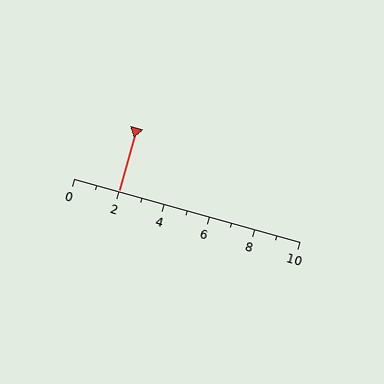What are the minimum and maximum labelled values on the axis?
The axis runs from 0 to 10.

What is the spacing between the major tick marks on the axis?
The major ticks are spaced 2 apart.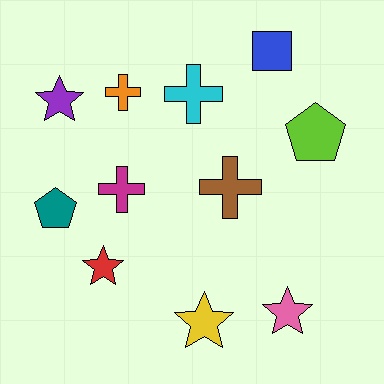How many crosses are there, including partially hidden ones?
There are 4 crosses.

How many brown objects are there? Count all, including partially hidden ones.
There is 1 brown object.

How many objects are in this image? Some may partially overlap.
There are 11 objects.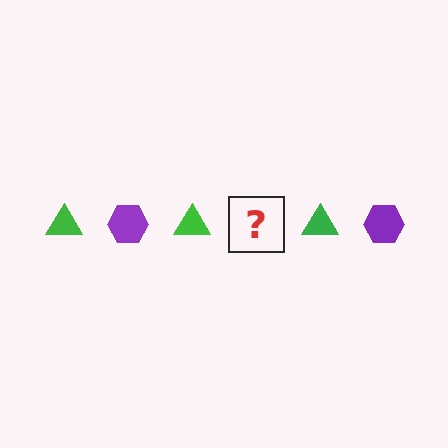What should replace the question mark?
The question mark should be replaced with a purple hexagon.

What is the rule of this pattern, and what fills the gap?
The rule is that the pattern alternates between green triangle and purple hexagon. The gap should be filled with a purple hexagon.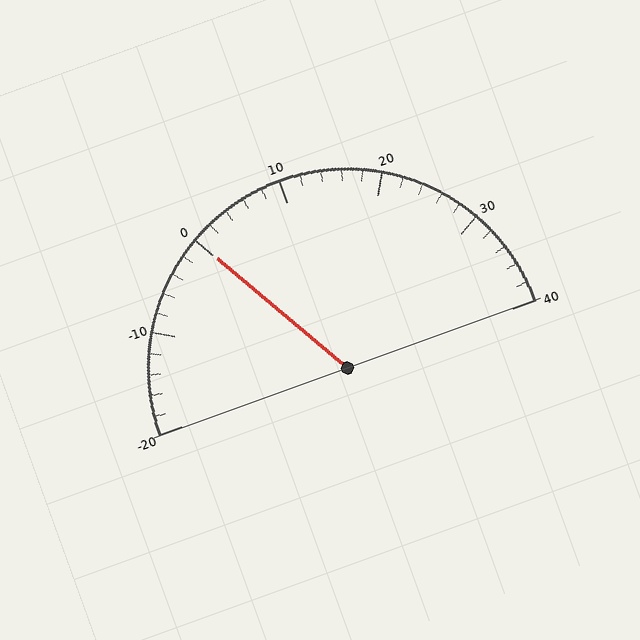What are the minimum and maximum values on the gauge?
The gauge ranges from -20 to 40.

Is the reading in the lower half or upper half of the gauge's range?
The reading is in the lower half of the range (-20 to 40).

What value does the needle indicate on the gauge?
The needle indicates approximately 0.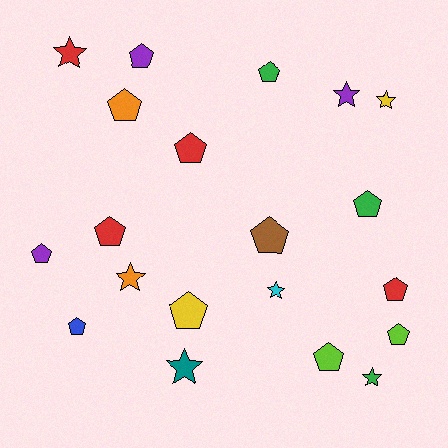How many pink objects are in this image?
There are no pink objects.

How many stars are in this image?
There are 7 stars.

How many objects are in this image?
There are 20 objects.